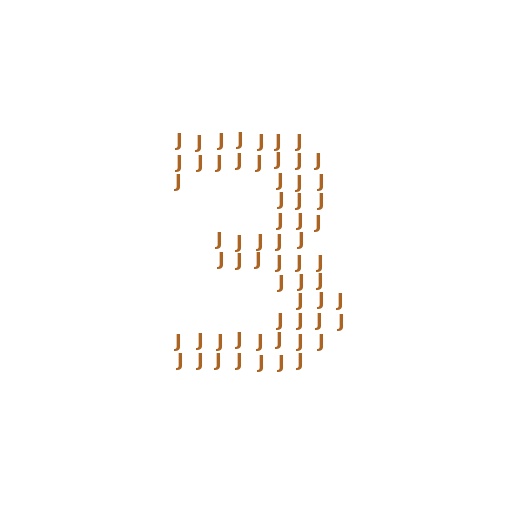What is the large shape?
The large shape is the digit 3.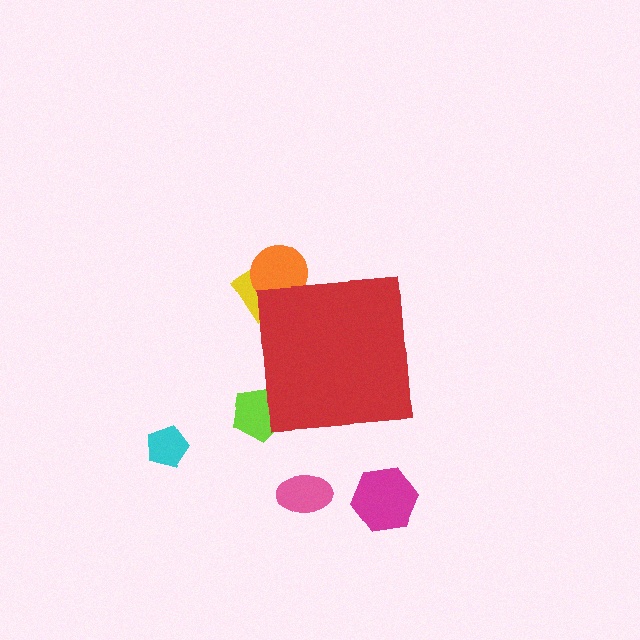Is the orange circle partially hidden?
Yes, the orange circle is partially hidden behind the red square.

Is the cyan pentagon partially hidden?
No, the cyan pentagon is fully visible.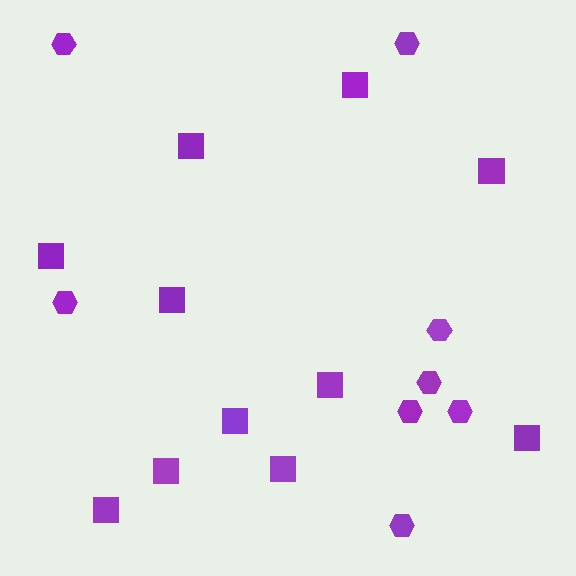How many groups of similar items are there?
There are 2 groups: one group of squares (11) and one group of hexagons (8).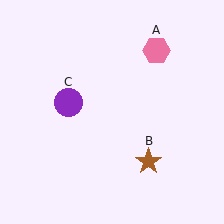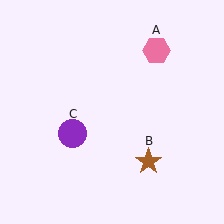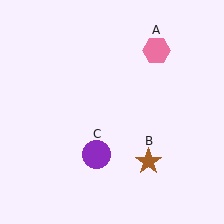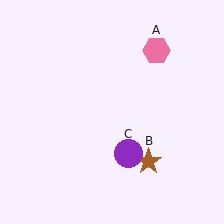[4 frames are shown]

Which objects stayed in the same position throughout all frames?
Pink hexagon (object A) and brown star (object B) remained stationary.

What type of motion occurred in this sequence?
The purple circle (object C) rotated counterclockwise around the center of the scene.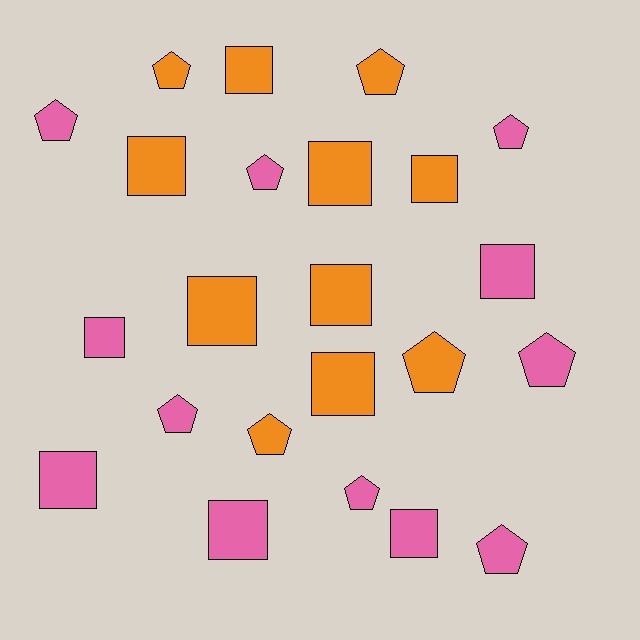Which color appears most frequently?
Pink, with 12 objects.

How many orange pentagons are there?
There are 4 orange pentagons.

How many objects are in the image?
There are 23 objects.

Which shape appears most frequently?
Square, with 12 objects.